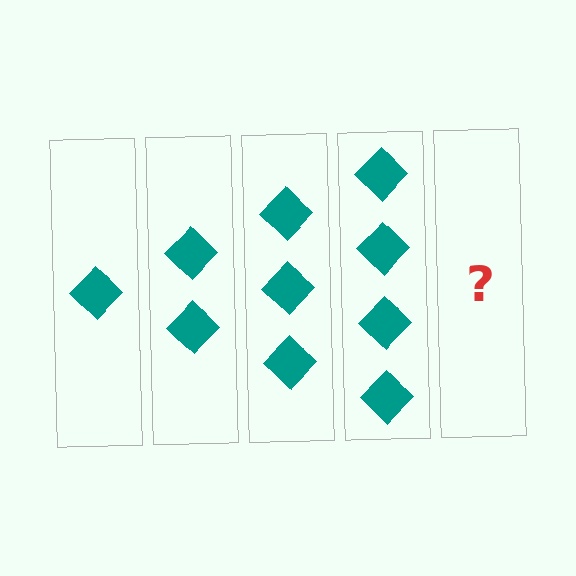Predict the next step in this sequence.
The next step is 5 diamonds.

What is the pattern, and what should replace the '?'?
The pattern is that each step adds one more diamond. The '?' should be 5 diamonds.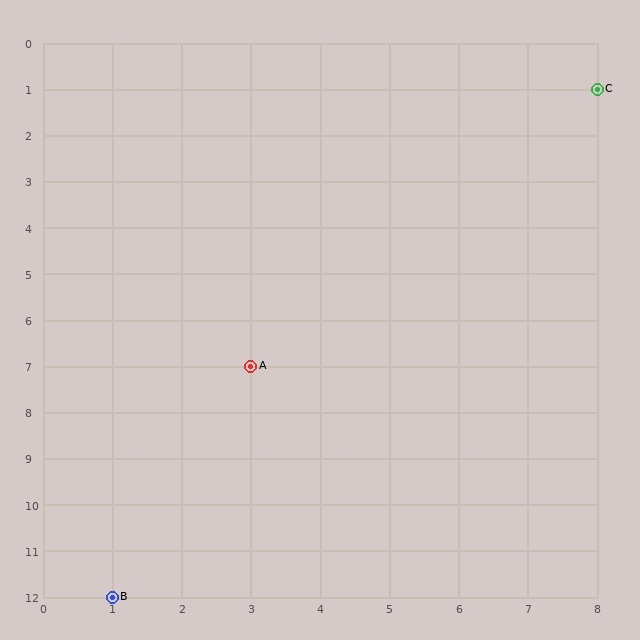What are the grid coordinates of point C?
Point C is at grid coordinates (8, 1).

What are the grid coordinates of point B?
Point B is at grid coordinates (1, 12).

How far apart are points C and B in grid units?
Points C and B are 7 columns and 11 rows apart (about 13.0 grid units diagonally).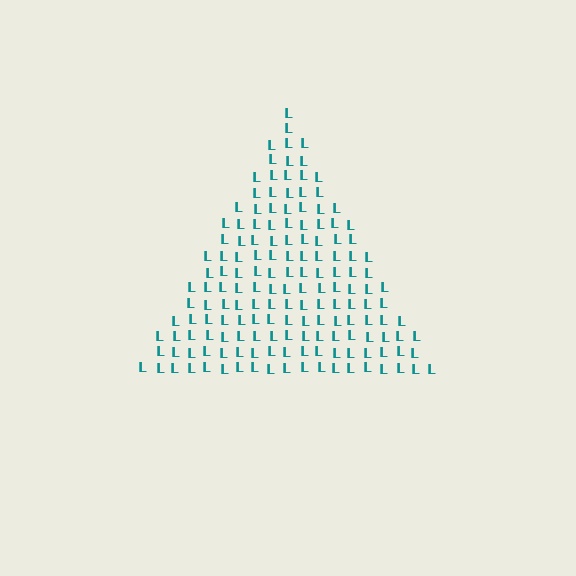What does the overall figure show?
The overall figure shows a triangle.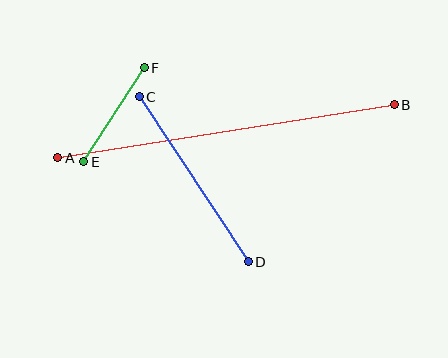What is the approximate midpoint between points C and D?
The midpoint is at approximately (194, 179) pixels.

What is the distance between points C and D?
The distance is approximately 198 pixels.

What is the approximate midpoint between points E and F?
The midpoint is at approximately (114, 115) pixels.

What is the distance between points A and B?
The distance is approximately 341 pixels.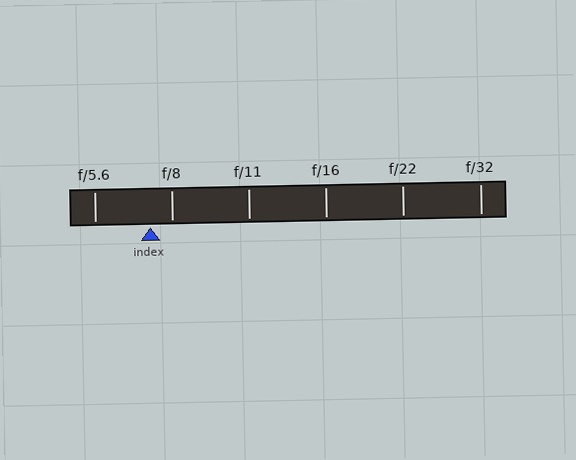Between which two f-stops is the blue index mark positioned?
The index mark is between f/5.6 and f/8.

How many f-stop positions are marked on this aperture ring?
There are 6 f-stop positions marked.